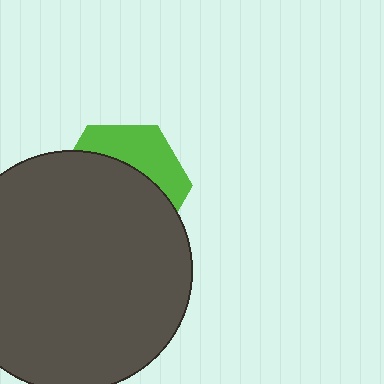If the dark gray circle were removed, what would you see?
You would see the complete lime hexagon.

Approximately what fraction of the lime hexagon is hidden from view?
Roughly 66% of the lime hexagon is hidden behind the dark gray circle.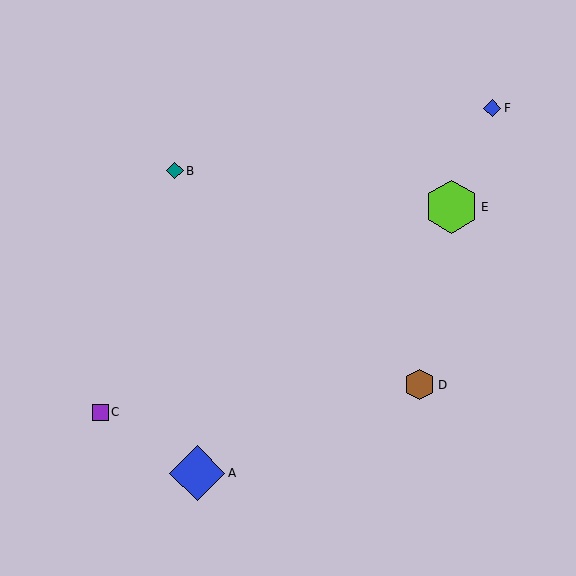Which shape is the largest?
The blue diamond (labeled A) is the largest.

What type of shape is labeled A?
Shape A is a blue diamond.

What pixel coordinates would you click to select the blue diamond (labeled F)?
Click at (492, 108) to select the blue diamond F.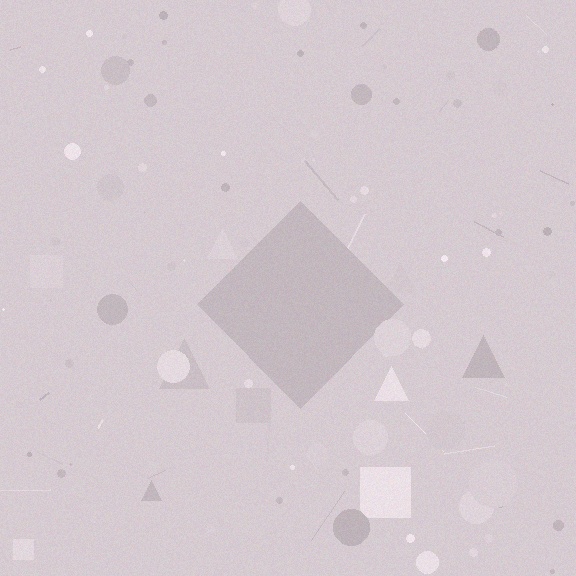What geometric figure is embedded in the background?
A diamond is embedded in the background.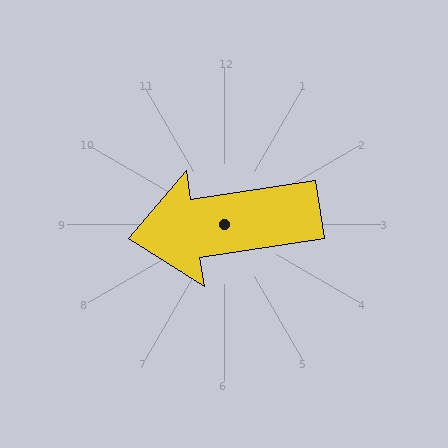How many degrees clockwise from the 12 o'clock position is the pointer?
Approximately 261 degrees.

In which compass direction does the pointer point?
West.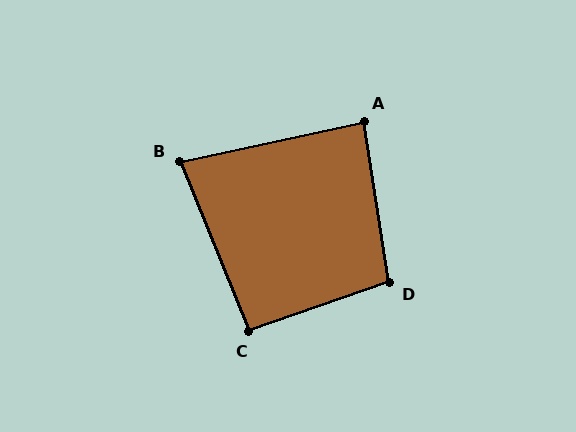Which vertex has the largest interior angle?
D, at approximately 100 degrees.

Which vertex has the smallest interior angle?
B, at approximately 80 degrees.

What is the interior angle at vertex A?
Approximately 87 degrees (approximately right).